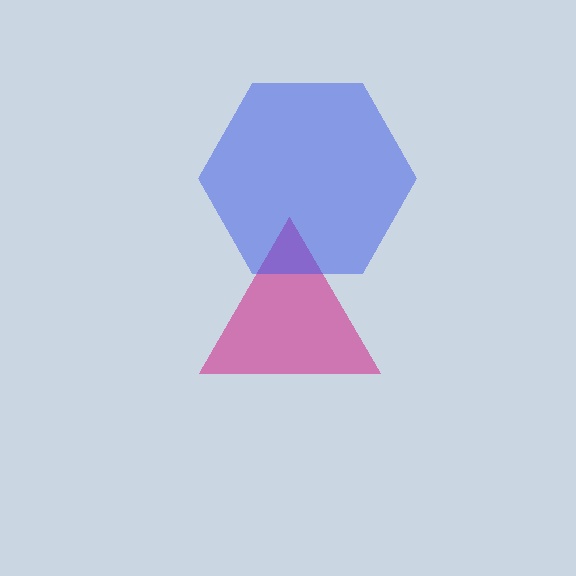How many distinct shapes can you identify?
There are 2 distinct shapes: a magenta triangle, a blue hexagon.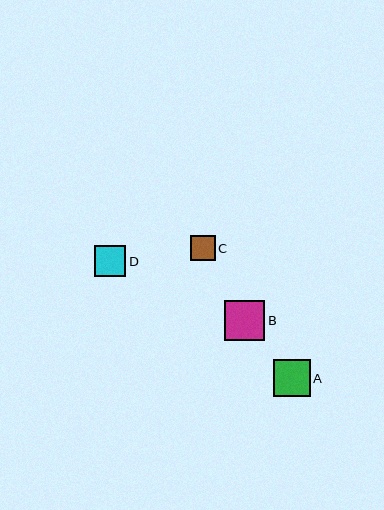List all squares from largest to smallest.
From largest to smallest: B, A, D, C.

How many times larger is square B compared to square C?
Square B is approximately 1.7 times the size of square C.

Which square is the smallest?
Square C is the smallest with a size of approximately 24 pixels.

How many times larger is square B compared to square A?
Square B is approximately 1.1 times the size of square A.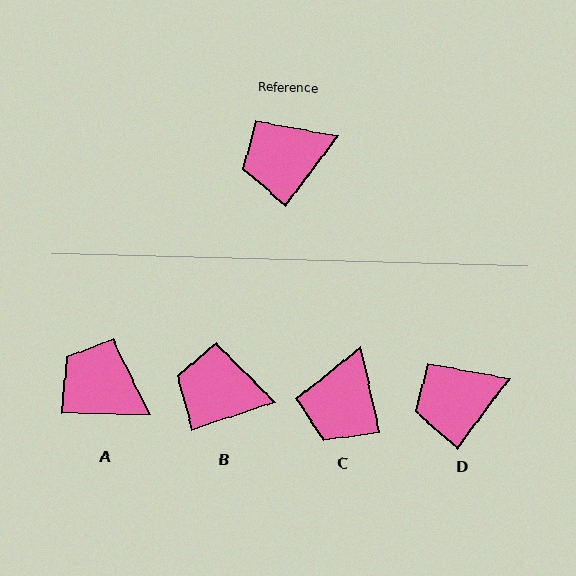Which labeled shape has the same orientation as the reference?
D.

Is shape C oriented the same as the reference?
No, it is off by about 49 degrees.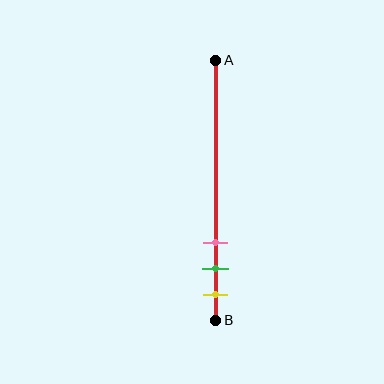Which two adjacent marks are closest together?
The green and yellow marks are the closest adjacent pair.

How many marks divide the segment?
There are 3 marks dividing the segment.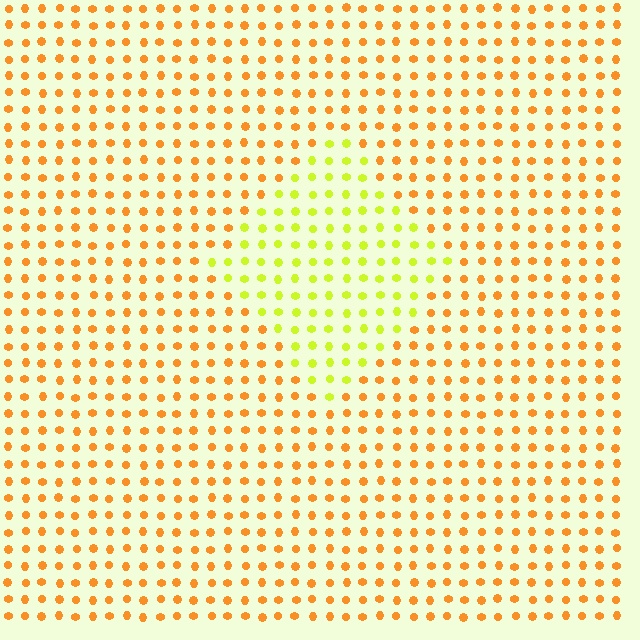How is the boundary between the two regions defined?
The boundary is defined purely by a slight shift in hue (about 43 degrees). Spacing, size, and orientation are identical on both sides.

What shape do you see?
I see a diamond.